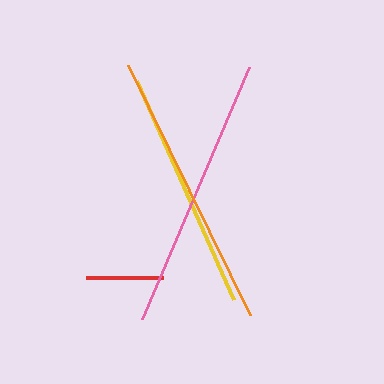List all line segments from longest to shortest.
From longest to shortest: orange, pink, yellow, red.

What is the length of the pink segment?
The pink segment is approximately 274 pixels long.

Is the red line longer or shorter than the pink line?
The pink line is longer than the red line.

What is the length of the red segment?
The red segment is approximately 77 pixels long.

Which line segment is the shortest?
The red line is the shortest at approximately 77 pixels.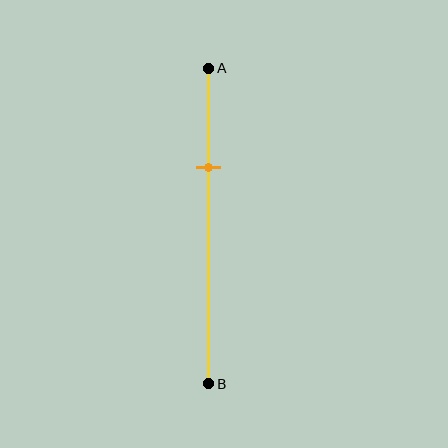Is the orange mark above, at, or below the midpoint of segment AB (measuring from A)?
The orange mark is above the midpoint of segment AB.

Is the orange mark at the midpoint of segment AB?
No, the mark is at about 30% from A, not at the 50% midpoint.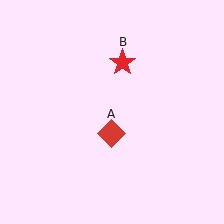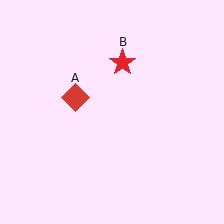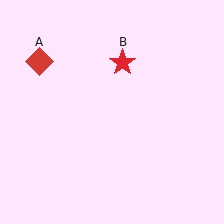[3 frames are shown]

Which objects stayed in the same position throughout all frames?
Red star (object B) remained stationary.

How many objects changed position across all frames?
1 object changed position: red diamond (object A).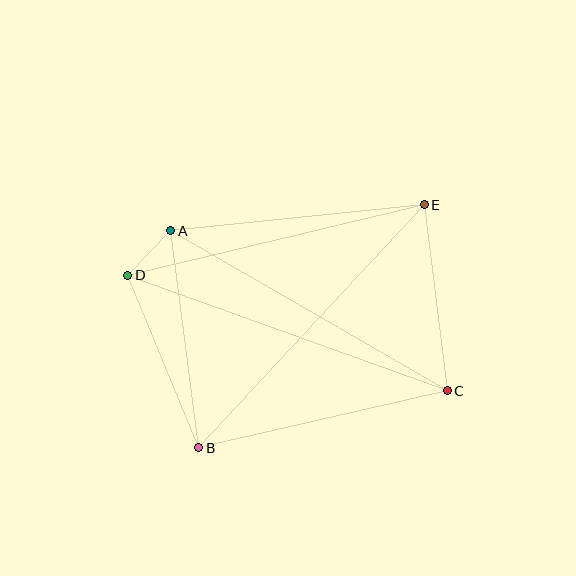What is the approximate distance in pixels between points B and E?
The distance between B and E is approximately 332 pixels.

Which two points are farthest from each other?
Points C and D are farthest from each other.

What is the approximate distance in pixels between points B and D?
The distance between B and D is approximately 187 pixels.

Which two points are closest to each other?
Points A and D are closest to each other.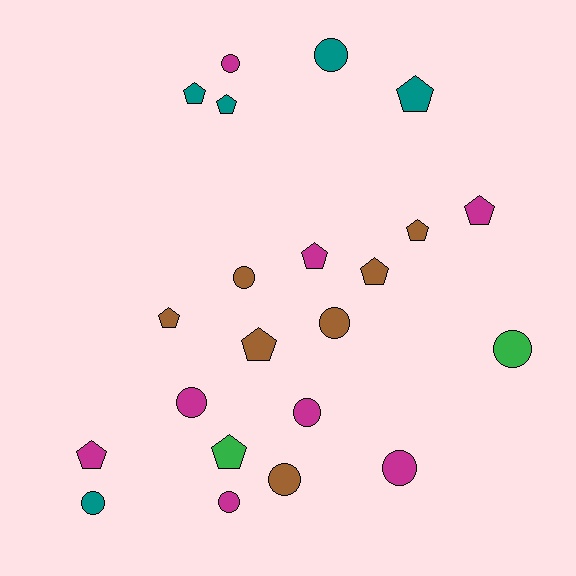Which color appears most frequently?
Magenta, with 8 objects.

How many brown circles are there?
There are 3 brown circles.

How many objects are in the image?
There are 22 objects.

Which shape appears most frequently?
Circle, with 11 objects.